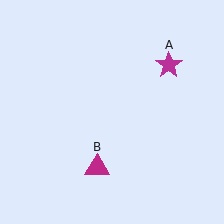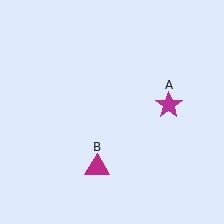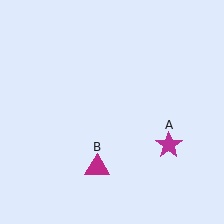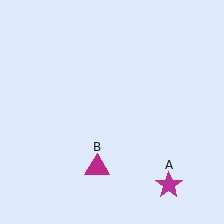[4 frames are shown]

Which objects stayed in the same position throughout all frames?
Magenta triangle (object B) remained stationary.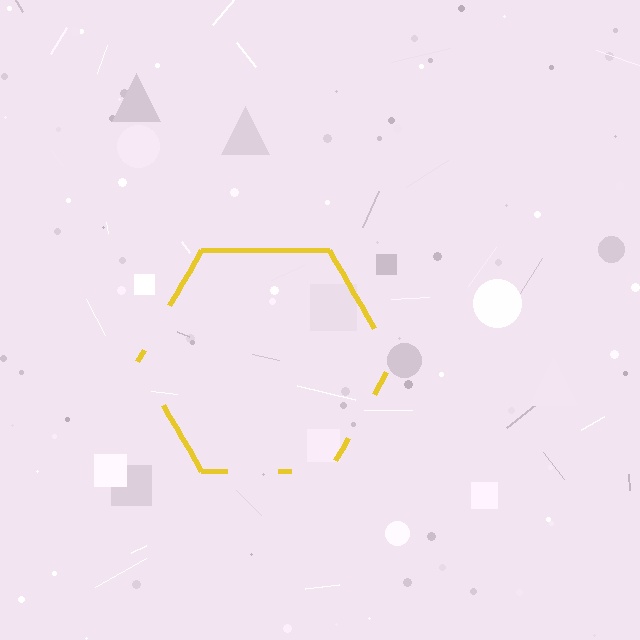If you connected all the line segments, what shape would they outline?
They would outline a hexagon.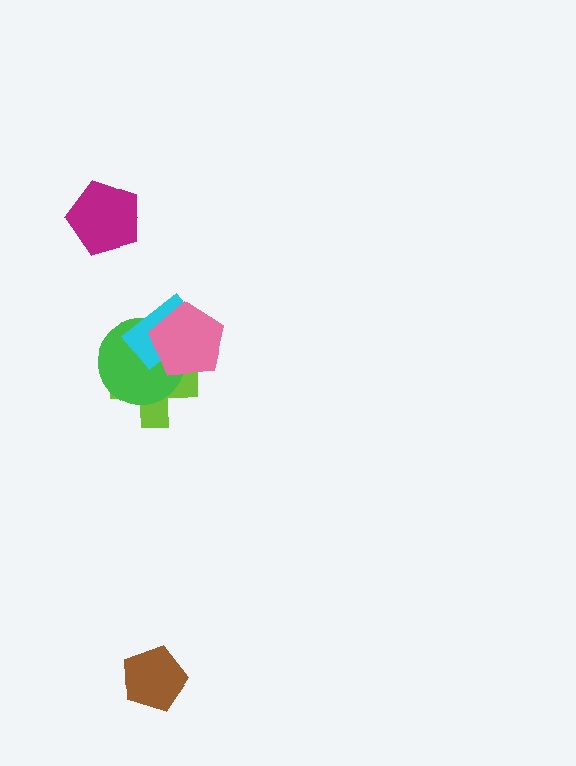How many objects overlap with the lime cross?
3 objects overlap with the lime cross.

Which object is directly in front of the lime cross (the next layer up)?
The green circle is directly in front of the lime cross.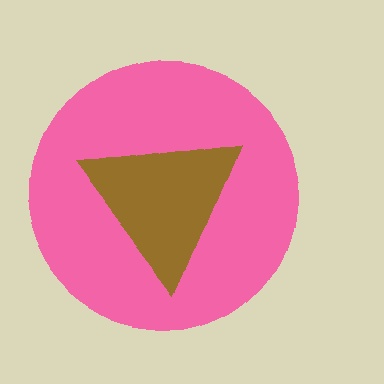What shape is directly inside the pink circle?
The brown triangle.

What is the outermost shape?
The pink circle.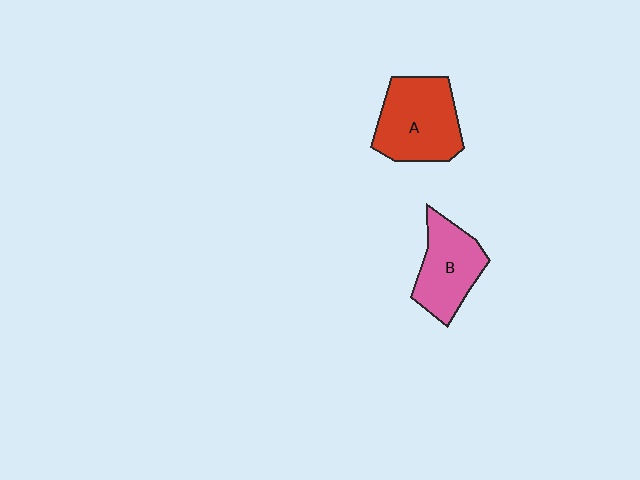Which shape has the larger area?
Shape A (red).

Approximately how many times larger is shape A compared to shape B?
Approximately 1.2 times.